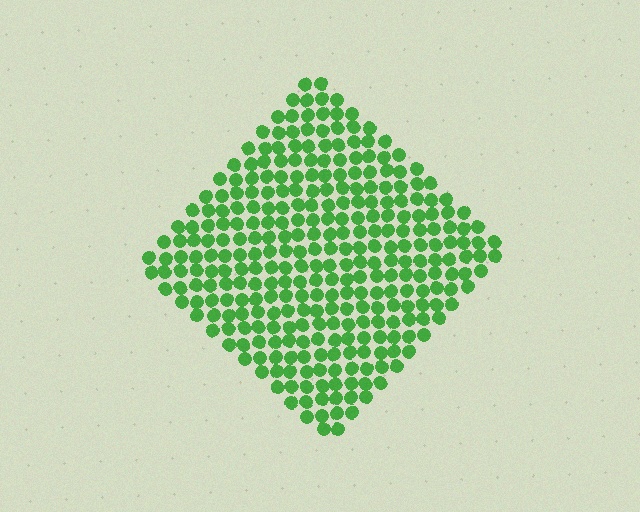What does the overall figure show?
The overall figure shows a diamond.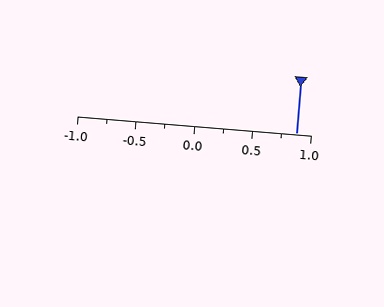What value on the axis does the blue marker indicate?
The marker indicates approximately 0.88.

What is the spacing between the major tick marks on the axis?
The major ticks are spaced 0.5 apart.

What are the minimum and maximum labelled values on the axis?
The axis runs from -1.0 to 1.0.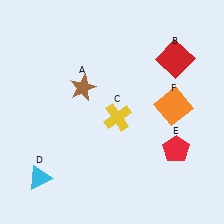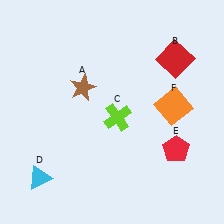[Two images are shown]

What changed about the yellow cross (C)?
In Image 1, C is yellow. In Image 2, it changed to lime.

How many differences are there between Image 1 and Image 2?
There is 1 difference between the two images.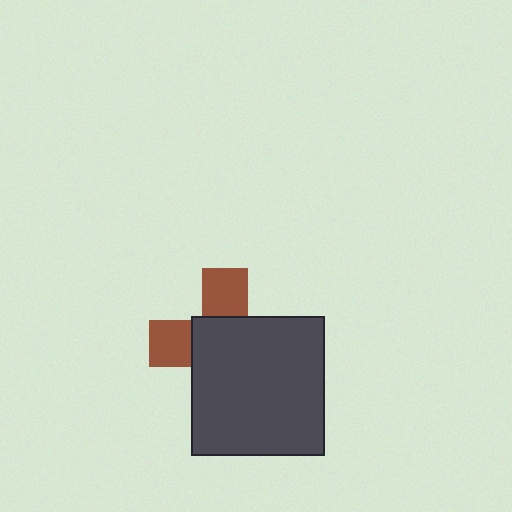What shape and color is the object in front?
The object in front is a dark gray rectangle.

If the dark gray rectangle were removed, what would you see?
You would see the complete brown cross.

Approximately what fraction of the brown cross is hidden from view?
Roughly 65% of the brown cross is hidden behind the dark gray rectangle.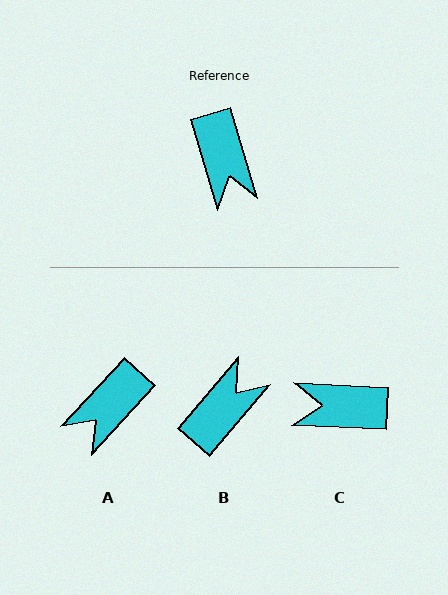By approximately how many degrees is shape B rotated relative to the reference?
Approximately 123 degrees counter-clockwise.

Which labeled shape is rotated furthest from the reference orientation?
B, about 123 degrees away.